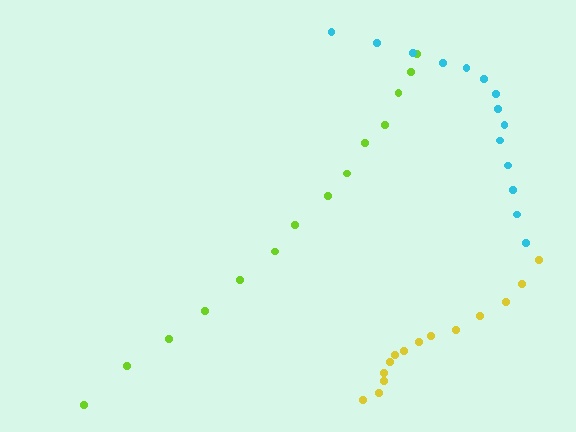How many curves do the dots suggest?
There are 3 distinct paths.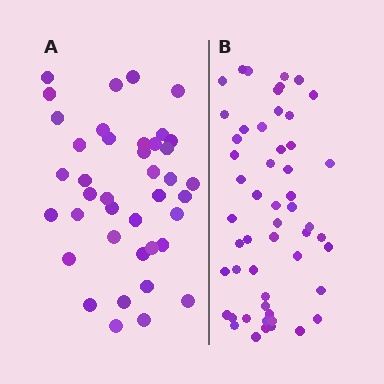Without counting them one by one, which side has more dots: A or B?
Region B (the right region) has more dots.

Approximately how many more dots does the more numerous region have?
Region B has approximately 15 more dots than region A.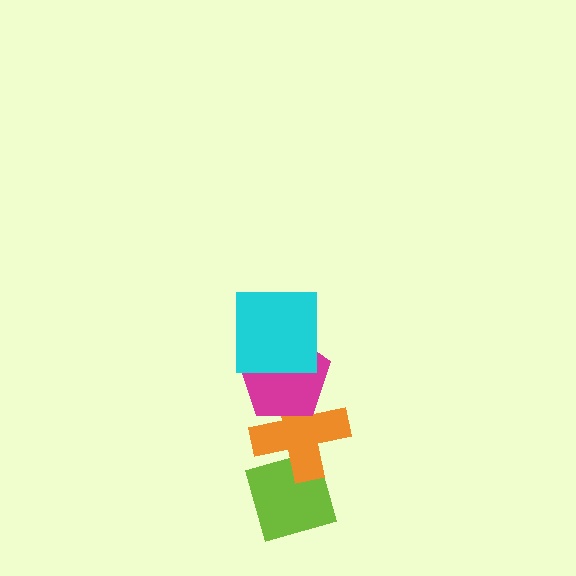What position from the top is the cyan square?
The cyan square is 1st from the top.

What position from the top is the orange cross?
The orange cross is 3rd from the top.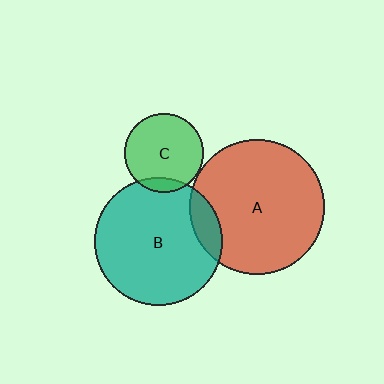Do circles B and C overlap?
Yes.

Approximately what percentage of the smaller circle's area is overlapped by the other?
Approximately 10%.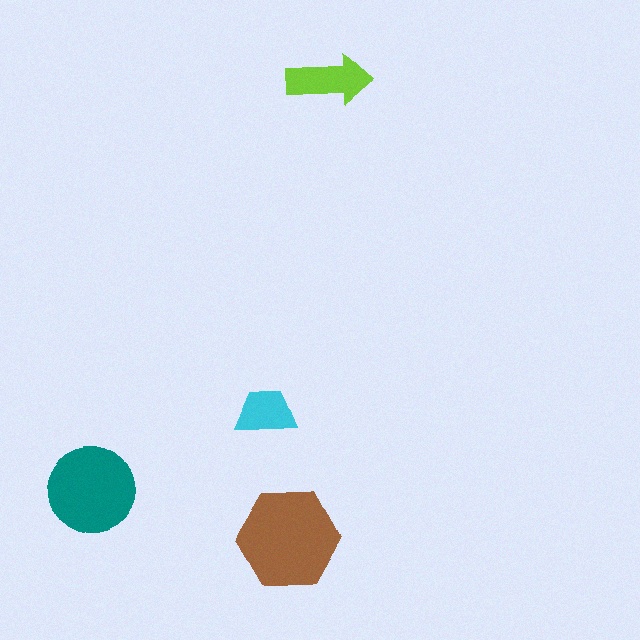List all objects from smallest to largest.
The cyan trapezoid, the lime arrow, the teal circle, the brown hexagon.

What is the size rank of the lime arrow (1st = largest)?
3rd.